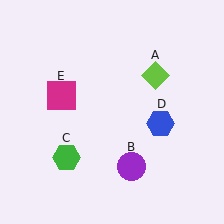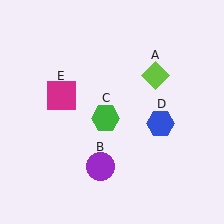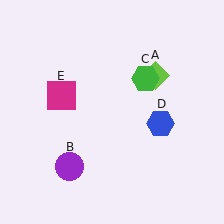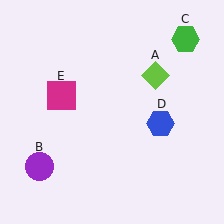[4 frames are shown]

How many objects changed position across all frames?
2 objects changed position: purple circle (object B), green hexagon (object C).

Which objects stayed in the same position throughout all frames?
Lime diamond (object A) and blue hexagon (object D) and magenta square (object E) remained stationary.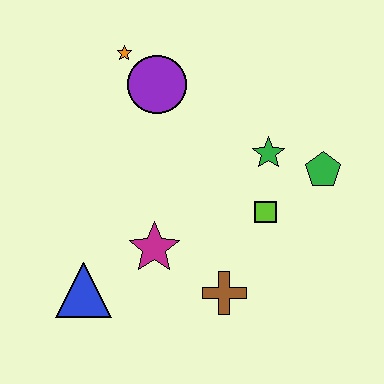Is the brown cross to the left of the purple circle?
No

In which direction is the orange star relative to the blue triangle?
The orange star is above the blue triangle.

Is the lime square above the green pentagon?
No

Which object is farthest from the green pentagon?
The blue triangle is farthest from the green pentagon.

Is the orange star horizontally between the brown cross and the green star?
No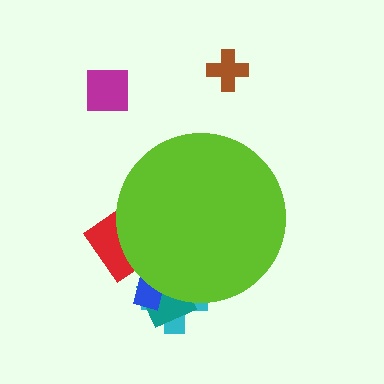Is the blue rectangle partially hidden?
Yes, the blue rectangle is partially hidden behind the lime circle.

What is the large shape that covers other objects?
A lime circle.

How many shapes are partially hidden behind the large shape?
4 shapes are partially hidden.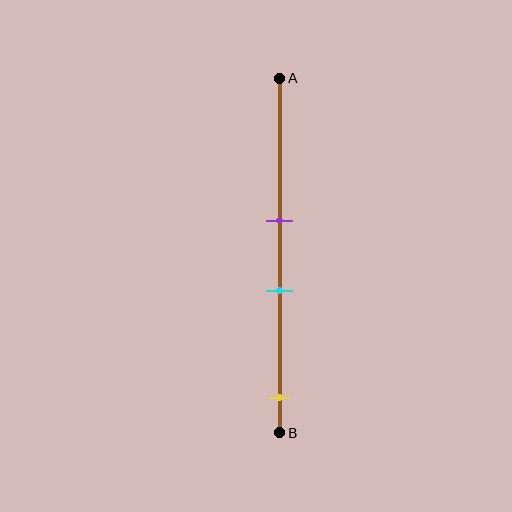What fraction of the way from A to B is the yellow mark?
The yellow mark is approximately 90% (0.9) of the way from A to B.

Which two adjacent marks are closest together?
The purple and cyan marks are the closest adjacent pair.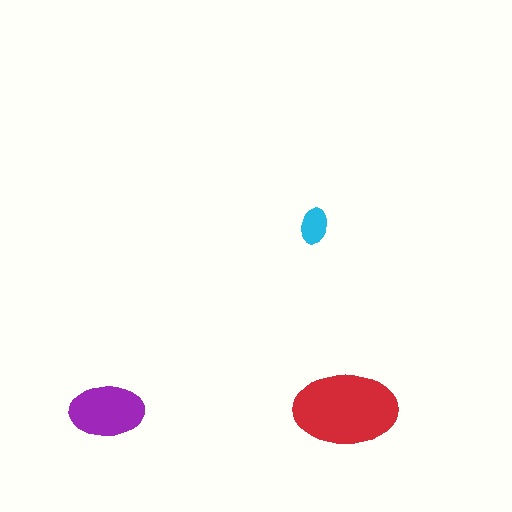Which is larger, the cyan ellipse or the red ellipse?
The red one.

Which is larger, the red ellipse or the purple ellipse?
The red one.